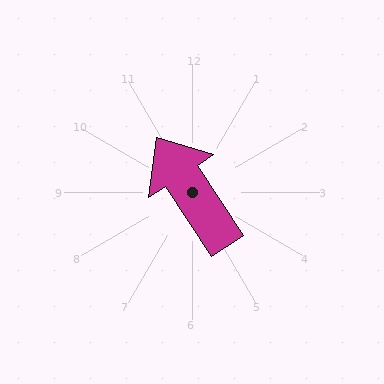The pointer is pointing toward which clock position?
Roughly 11 o'clock.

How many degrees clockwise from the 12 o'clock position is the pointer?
Approximately 327 degrees.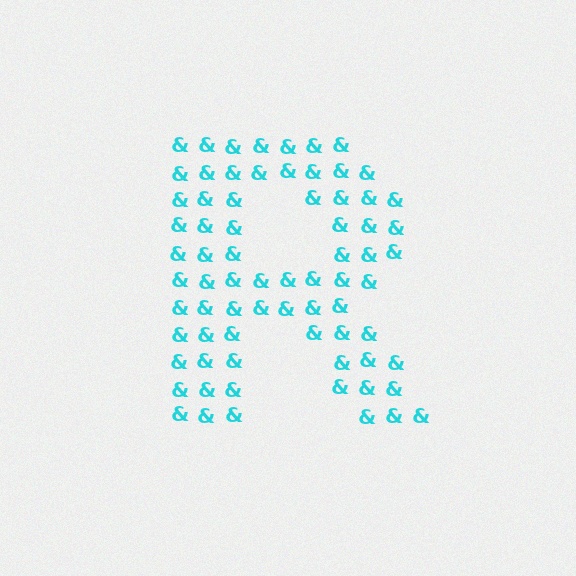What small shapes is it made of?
It is made of small ampersands.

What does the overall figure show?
The overall figure shows the letter R.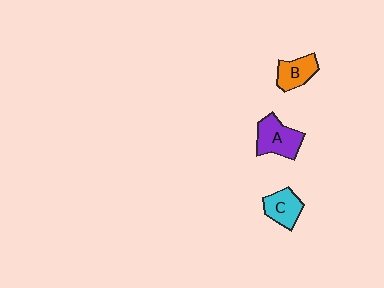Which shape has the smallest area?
Shape B (orange).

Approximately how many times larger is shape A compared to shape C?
Approximately 1.3 times.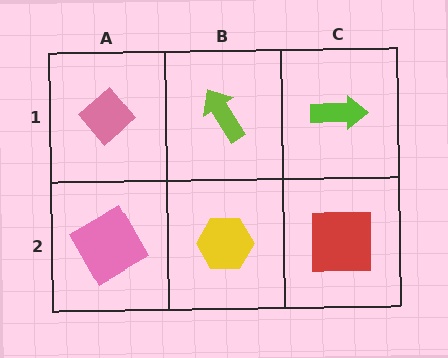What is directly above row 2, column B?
A lime arrow.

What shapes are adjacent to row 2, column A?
A pink diamond (row 1, column A), a yellow hexagon (row 2, column B).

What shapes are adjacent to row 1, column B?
A yellow hexagon (row 2, column B), a pink diamond (row 1, column A), a lime arrow (row 1, column C).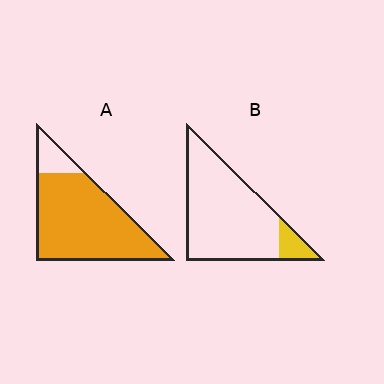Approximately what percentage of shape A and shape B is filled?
A is approximately 85% and B is approximately 10%.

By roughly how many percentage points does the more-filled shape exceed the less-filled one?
By roughly 75 percentage points (A over B).